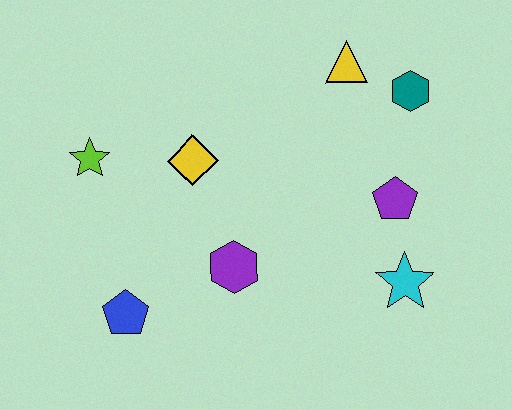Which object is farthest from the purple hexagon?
The teal hexagon is farthest from the purple hexagon.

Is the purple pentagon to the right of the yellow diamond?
Yes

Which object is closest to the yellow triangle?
The teal hexagon is closest to the yellow triangle.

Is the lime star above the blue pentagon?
Yes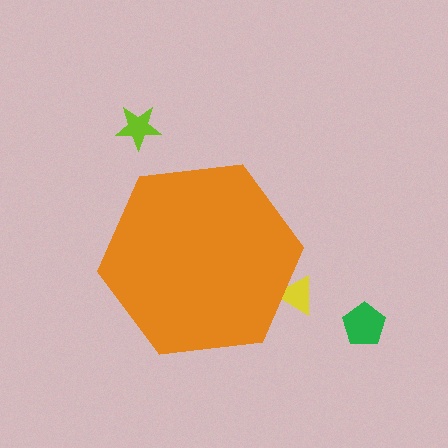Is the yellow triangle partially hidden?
Yes, the yellow triangle is partially hidden behind the orange hexagon.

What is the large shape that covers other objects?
An orange hexagon.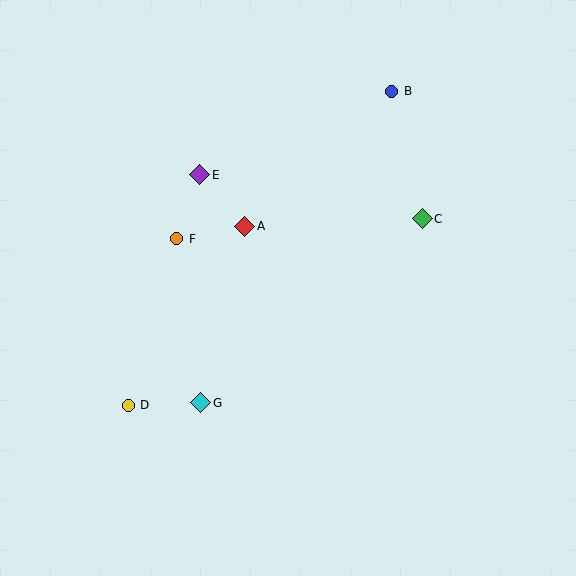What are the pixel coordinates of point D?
Point D is at (128, 405).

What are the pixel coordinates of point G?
Point G is at (201, 403).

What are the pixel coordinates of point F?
Point F is at (177, 239).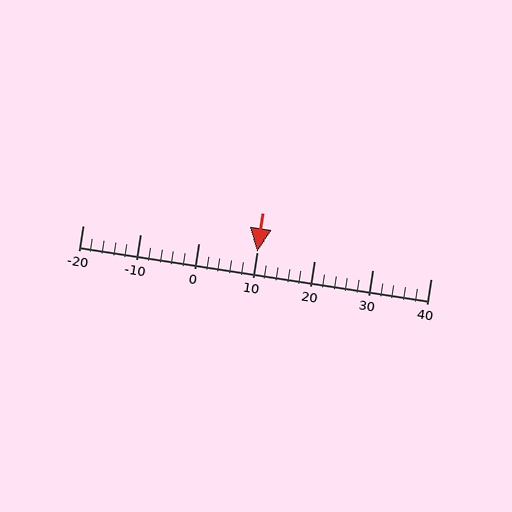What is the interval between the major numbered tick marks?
The major tick marks are spaced 10 units apart.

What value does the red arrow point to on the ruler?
The red arrow points to approximately 10.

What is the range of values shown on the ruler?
The ruler shows values from -20 to 40.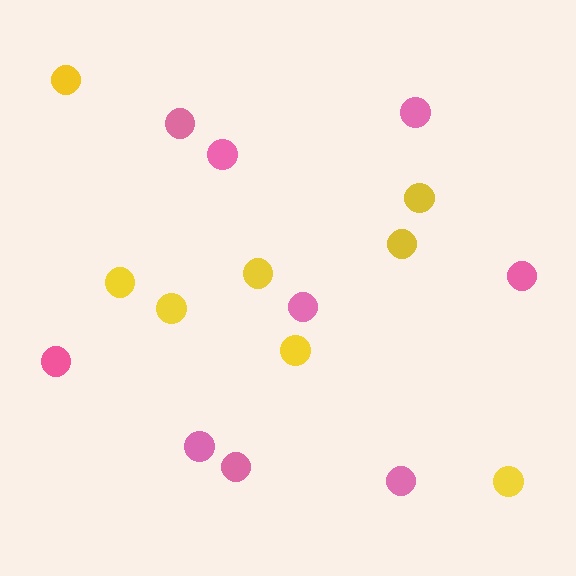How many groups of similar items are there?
There are 2 groups: one group of pink circles (9) and one group of yellow circles (8).